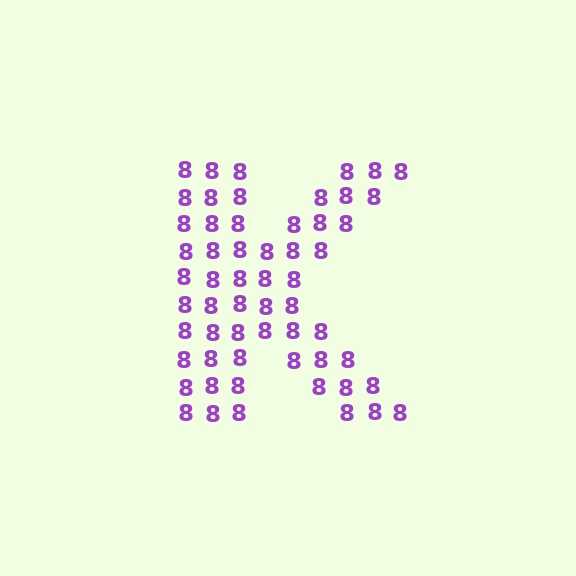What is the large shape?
The large shape is the letter K.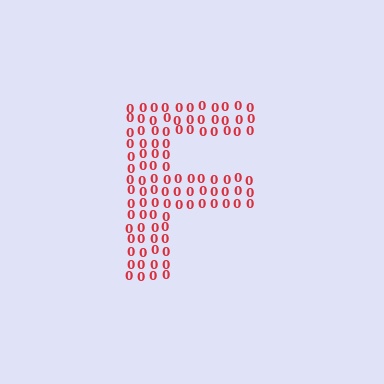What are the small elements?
The small elements are digit 0's.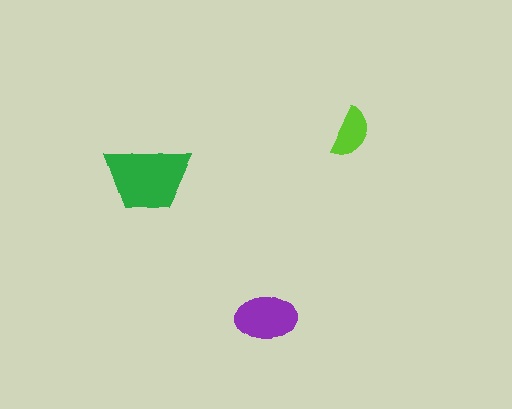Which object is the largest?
The green trapezoid.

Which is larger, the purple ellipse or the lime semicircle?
The purple ellipse.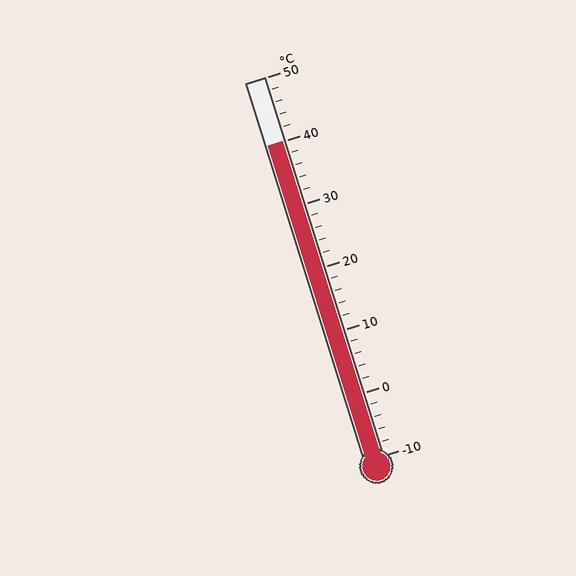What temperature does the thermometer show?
The thermometer shows approximately 40°C.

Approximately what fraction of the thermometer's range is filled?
The thermometer is filled to approximately 85% of its range.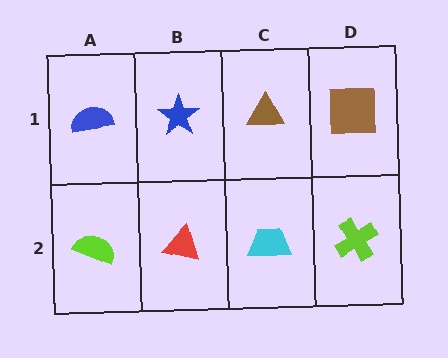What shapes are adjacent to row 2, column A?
A blue semicircle (row 1, column A), a red triangle (row 2, column B).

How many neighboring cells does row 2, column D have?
2.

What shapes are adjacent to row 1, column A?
A lime semicircle (row 2, column A), a blue star (row 1, column B).